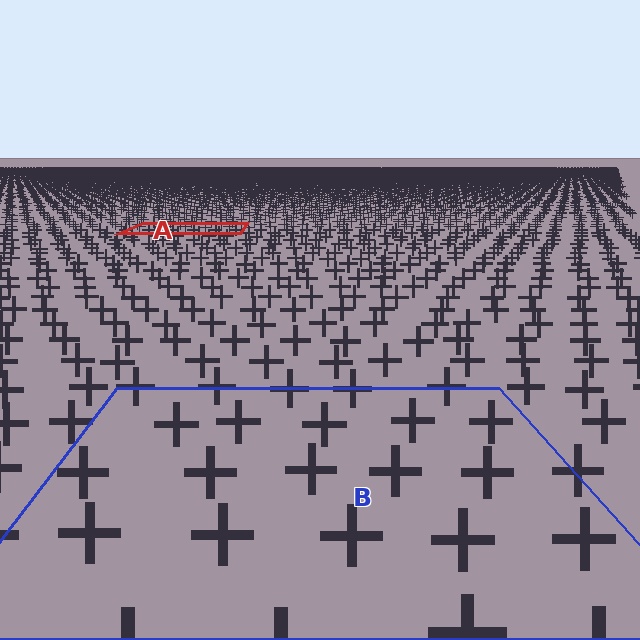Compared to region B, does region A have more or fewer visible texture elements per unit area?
Region A has more texture elements per unit area — they are packed more densely because it is farther away.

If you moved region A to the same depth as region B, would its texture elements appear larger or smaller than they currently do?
They would appear larger. At a closer depth, the same texture elements are projected at a bigger on-screen size.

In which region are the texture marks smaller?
The texture marks are smaller in region A, because it is farther away.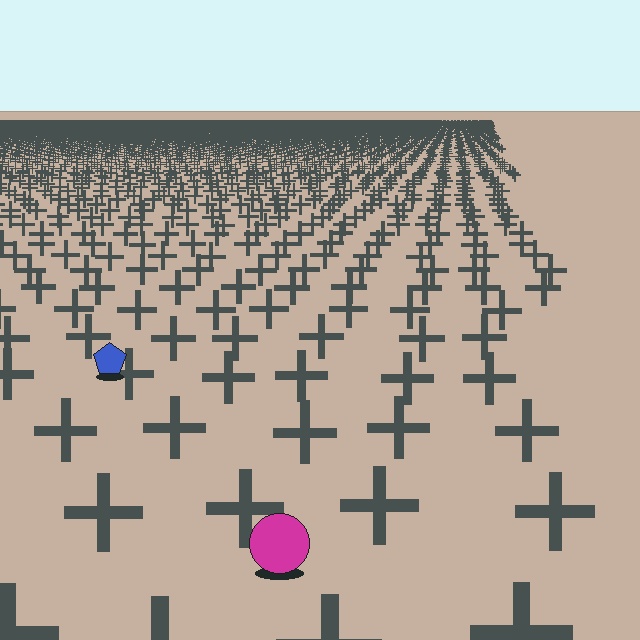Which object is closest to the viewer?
The magenta circle is closest. The texture marks near it are larger and more spread out.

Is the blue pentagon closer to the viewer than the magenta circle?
No. The magenta circle is closer — you can tell from the texture gradient: the ground texture is coarser near it.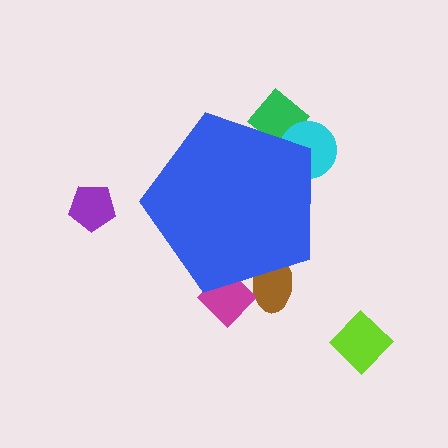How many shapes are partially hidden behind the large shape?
4 shapes are partially hidden.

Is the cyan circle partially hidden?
Yes, the cyan circle is partially hidden behind the blue pentagon.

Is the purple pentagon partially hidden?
No, the purple pentagon is fully visible.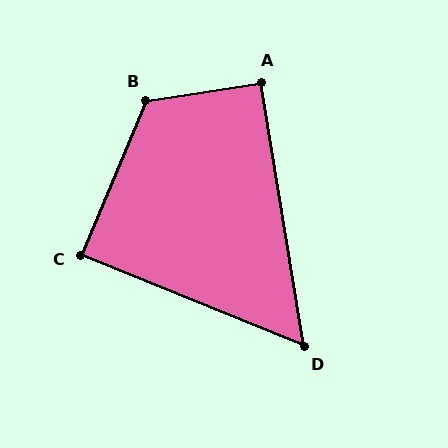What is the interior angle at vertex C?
Approximately 90 degrees (approximately right).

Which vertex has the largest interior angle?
B, at approximately 121 degrees.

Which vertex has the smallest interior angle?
D, at approximately 59 degrees.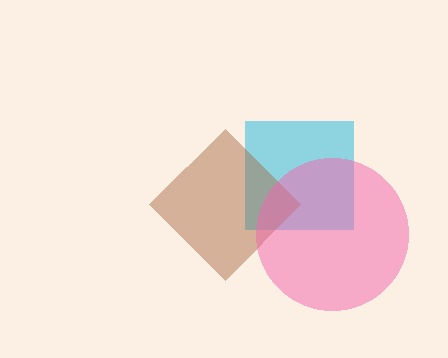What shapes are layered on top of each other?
The layered shapes are: a cyan square, a brown diamond, a pink circle.